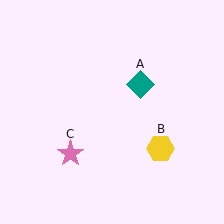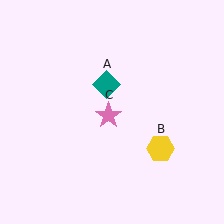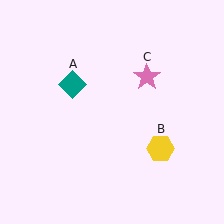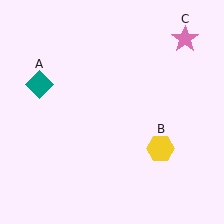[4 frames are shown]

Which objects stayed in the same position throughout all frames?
Yellow hexagon (object B) remained stationary.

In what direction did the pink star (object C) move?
The pink star (object C) moved up and to the right.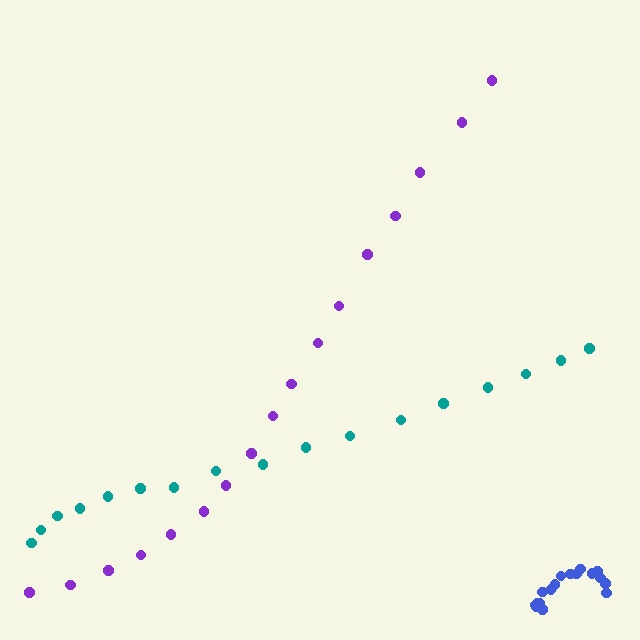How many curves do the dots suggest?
There are 3 distinct paths.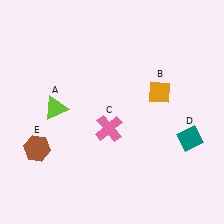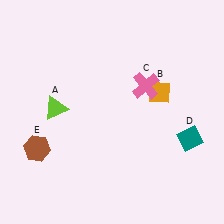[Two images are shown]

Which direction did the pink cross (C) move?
The pink cross (C) moved up.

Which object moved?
The pink cross (C) moved up.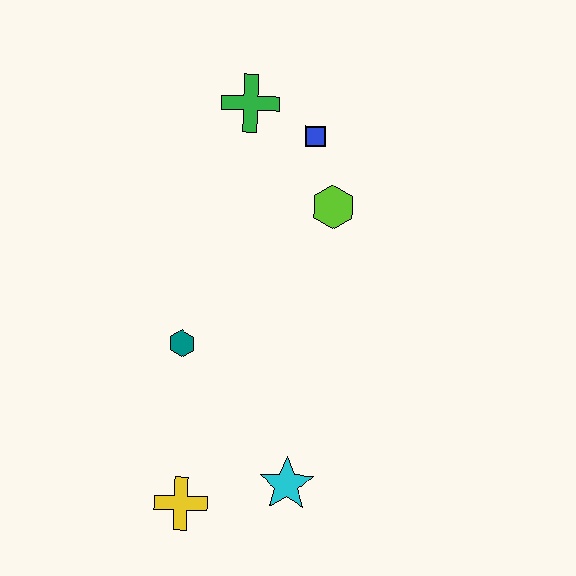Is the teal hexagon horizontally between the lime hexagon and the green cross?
No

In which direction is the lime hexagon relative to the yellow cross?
The lime hexagon is above the yellow cross.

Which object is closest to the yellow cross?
The cyan star is closest to the yellow cross.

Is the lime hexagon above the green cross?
No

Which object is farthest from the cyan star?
The green cross is farthest from the cyan star.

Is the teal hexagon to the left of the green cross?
Yes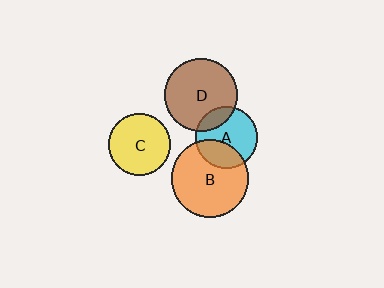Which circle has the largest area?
Circle B (orange).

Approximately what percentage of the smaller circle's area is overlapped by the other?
Approximately 30%.